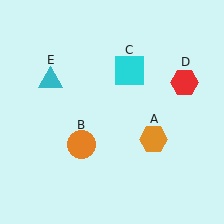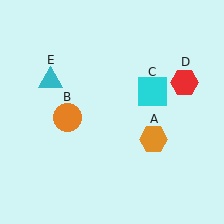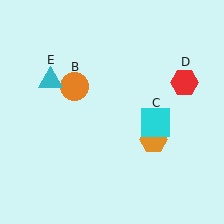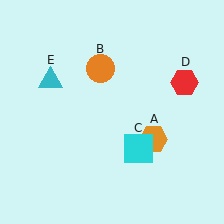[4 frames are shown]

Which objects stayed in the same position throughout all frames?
Orange hexagon (object A) and red hexagon (object D) and cyan triangle (object E) remained stationary.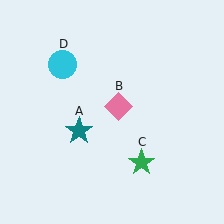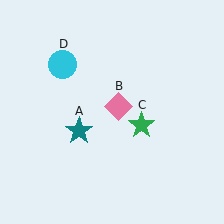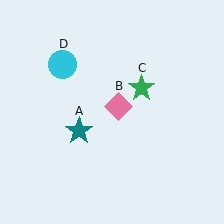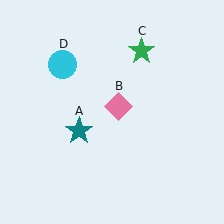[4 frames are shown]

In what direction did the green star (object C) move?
The green star (object C) moved up.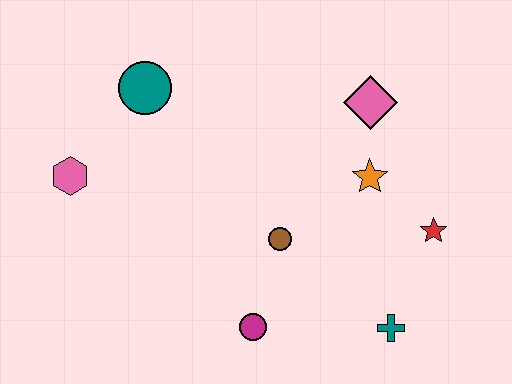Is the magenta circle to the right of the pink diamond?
No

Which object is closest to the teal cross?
The red star is closest to the teal cross.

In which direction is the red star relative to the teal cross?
The red star is above the teal cross.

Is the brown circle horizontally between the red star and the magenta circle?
Yes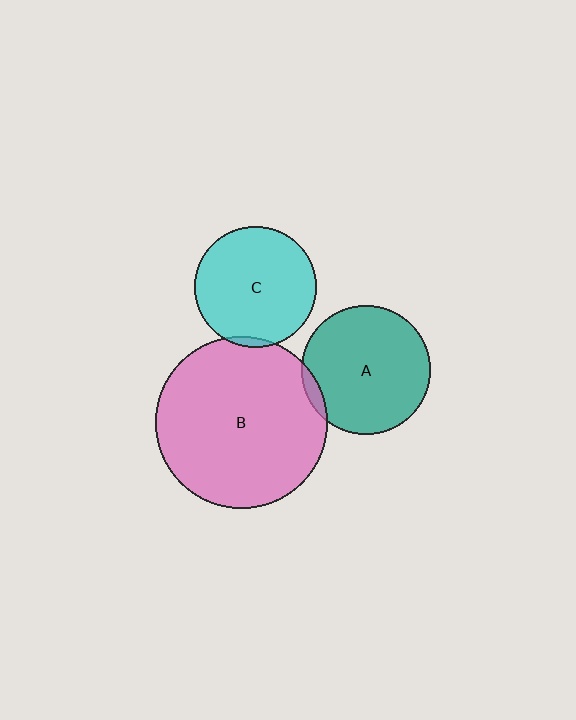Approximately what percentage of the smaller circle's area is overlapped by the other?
Approximately 5%.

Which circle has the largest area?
Circle B (pink).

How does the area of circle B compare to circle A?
Approximately 1.8 times.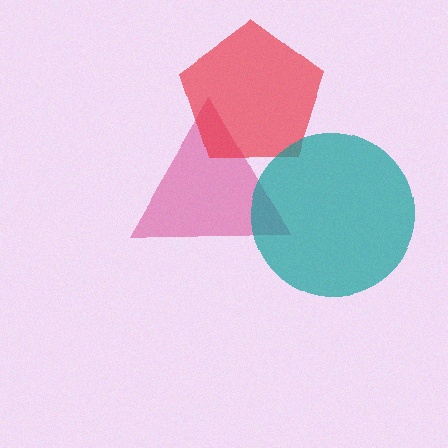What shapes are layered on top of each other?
The layered shapes are: a pink triangle, a red pentagon, a teal circle.